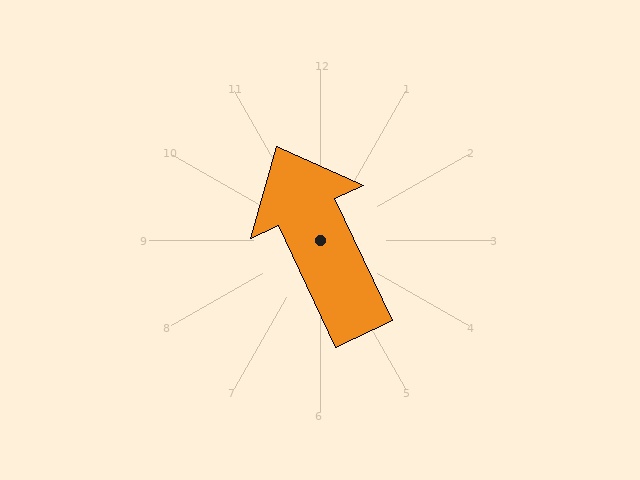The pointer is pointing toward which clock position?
Roughly 11 o'clock.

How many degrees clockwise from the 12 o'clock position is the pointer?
Approximately 335 degrees.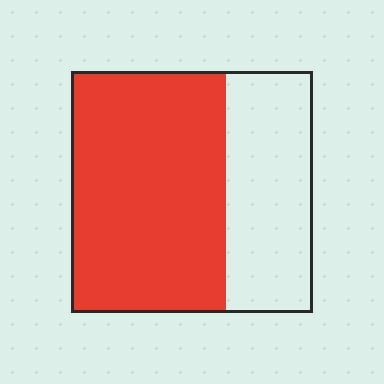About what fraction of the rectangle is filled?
About five eighths (5/8).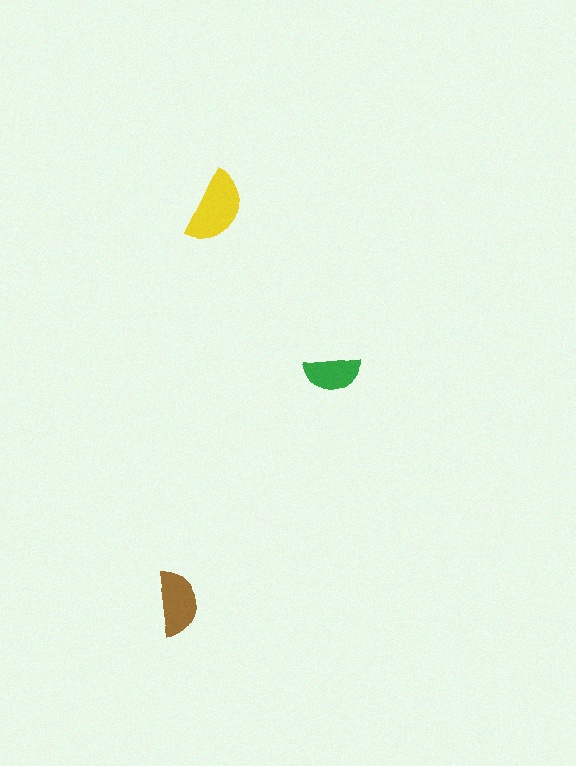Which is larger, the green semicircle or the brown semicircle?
The brown one.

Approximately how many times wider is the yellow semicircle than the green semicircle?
About 1.5 times wider.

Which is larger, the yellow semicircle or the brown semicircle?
The yellow one.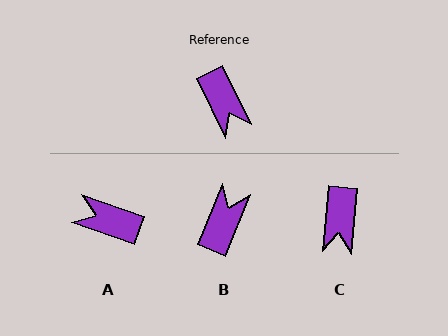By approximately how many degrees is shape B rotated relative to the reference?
Approximately 132 degrees counter-clockwise.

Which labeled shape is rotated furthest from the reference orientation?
A, about 136 degrees away.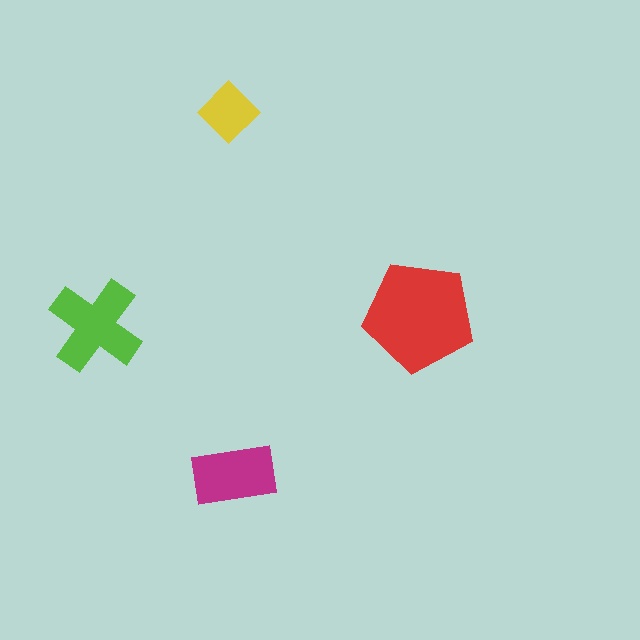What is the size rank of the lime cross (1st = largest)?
2nd.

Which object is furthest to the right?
The red pentagon is rightmost.